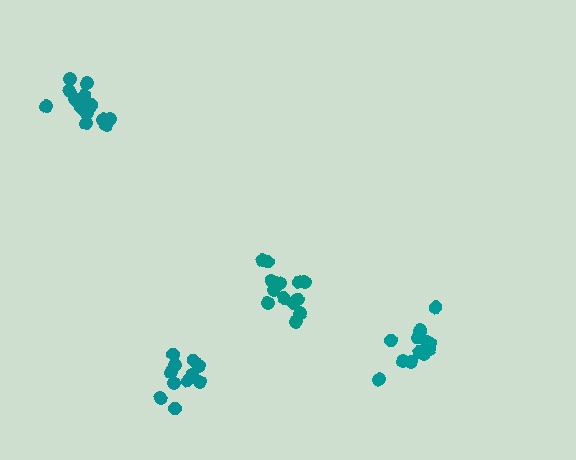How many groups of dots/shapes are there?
There are 4 groups.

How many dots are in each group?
Group 1: 15 dots, Group 2: 14 dots, Group 3: 12 dots, Group 4: 11 dots (52 total).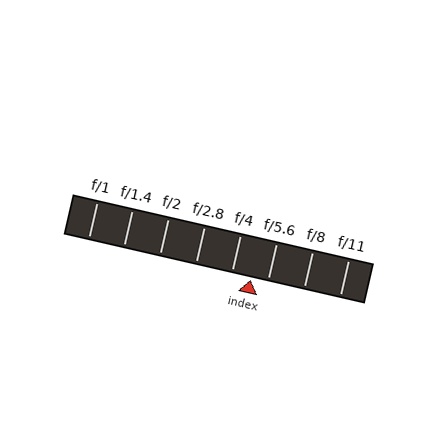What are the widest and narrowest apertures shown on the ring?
The widest aperture shown is f/1 and the narrowest is f/11.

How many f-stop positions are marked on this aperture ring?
There are 8 f-stop positions marked.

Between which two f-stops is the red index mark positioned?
The index mark is between f/4 and f/5.6.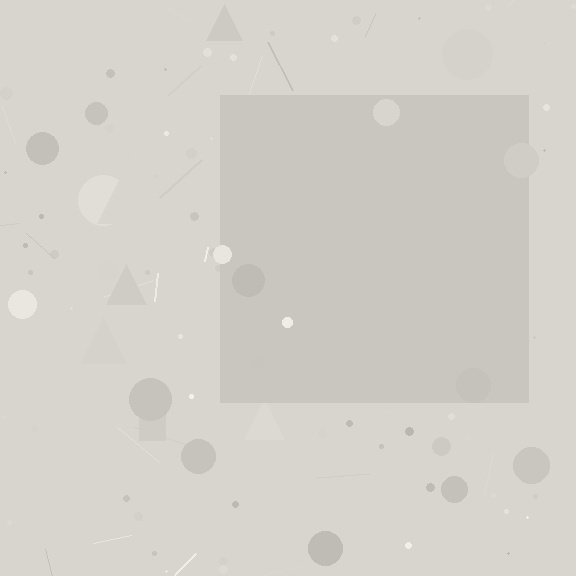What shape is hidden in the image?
A square is hidden in the image.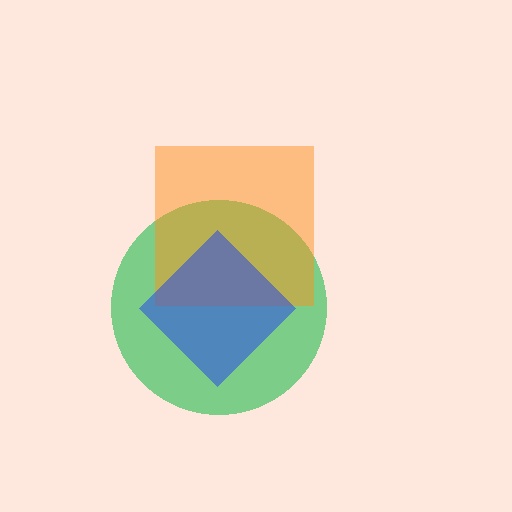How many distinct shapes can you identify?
There are 3 distinct shapes: a green circle, an orange square, a blue diamond.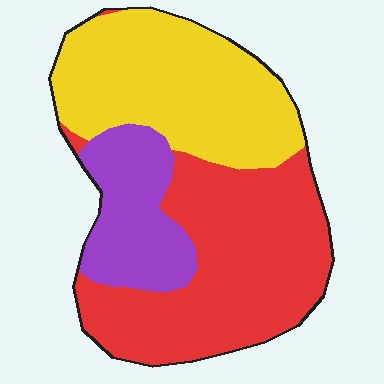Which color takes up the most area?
Red, at roughly 45%.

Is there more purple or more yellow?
Yellow.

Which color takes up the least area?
Purple, at roughly 20%.